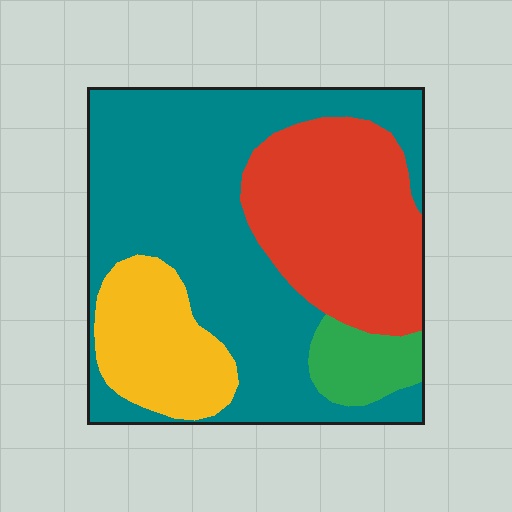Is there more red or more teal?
Teal.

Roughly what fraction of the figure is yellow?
Yellow takes up less than a sixth of the figure.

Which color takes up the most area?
Teal, at roughly 50%.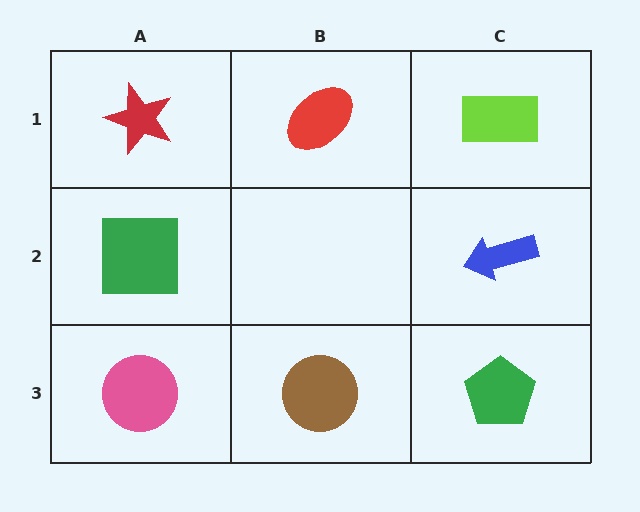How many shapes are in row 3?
3 shapes.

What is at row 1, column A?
A red star.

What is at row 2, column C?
A blue arrow.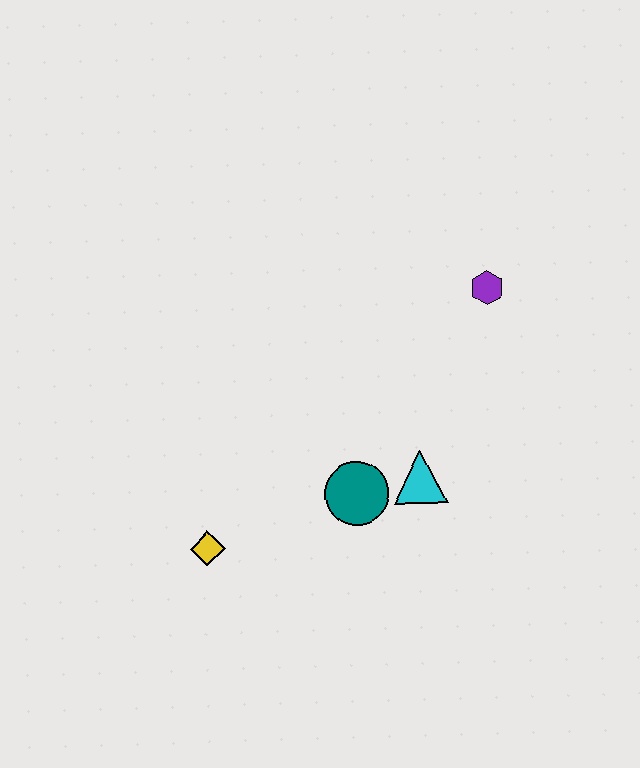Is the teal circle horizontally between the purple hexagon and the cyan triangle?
No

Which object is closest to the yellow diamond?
The teal circle is closest to the yellow diamond.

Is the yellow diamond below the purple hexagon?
Yes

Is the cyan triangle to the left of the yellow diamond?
No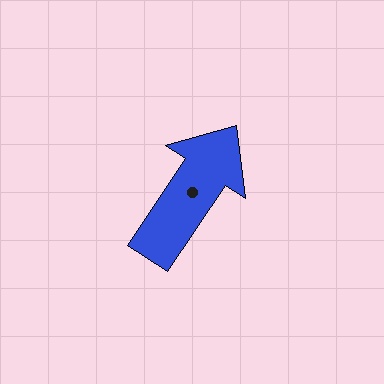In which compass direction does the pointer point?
Northeast.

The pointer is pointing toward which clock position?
Roughly 1 o'clock.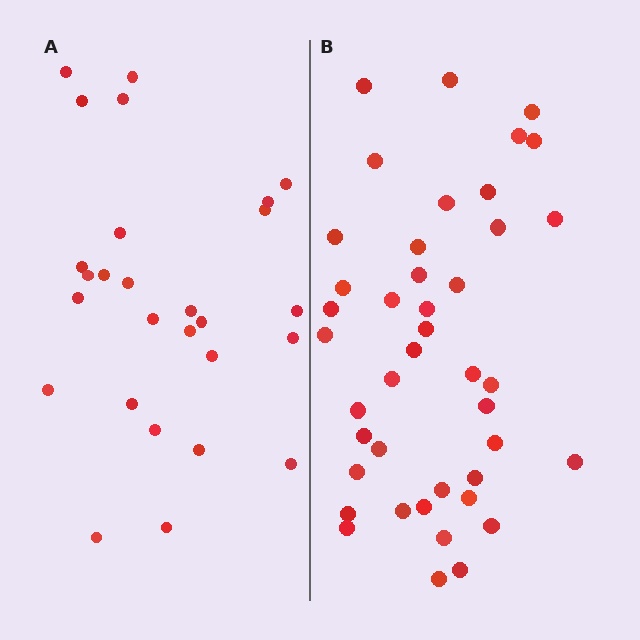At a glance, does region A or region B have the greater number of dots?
Region B (the right region) has more dots.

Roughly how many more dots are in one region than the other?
Region B has approximately 15 more dots than region A.